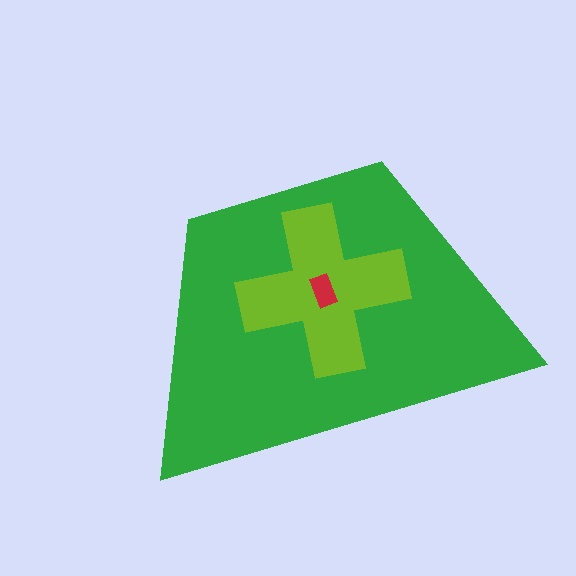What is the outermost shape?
The green trapezoid.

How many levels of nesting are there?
3.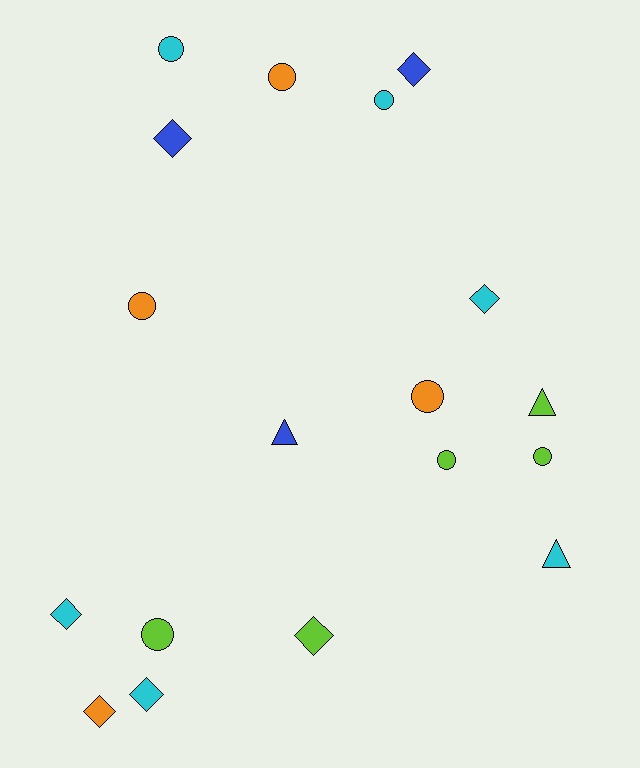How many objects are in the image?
There are 18 objects.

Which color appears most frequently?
Cyan, with 6 objects.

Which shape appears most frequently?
Circle, with 8 objects.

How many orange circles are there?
There are 3 orange circles.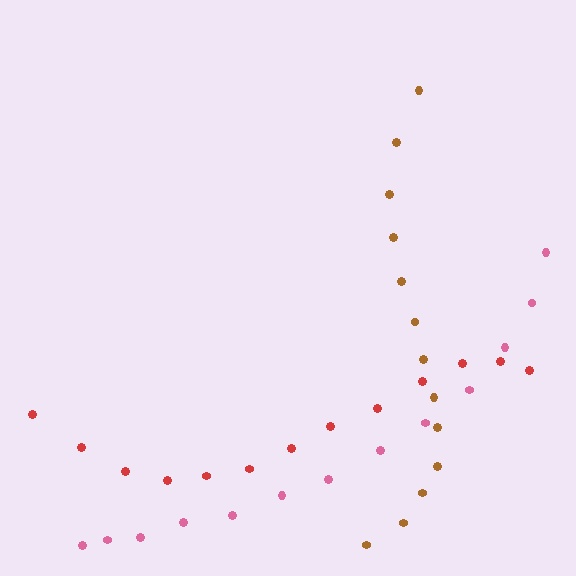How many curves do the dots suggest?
There are 3 distinct paths.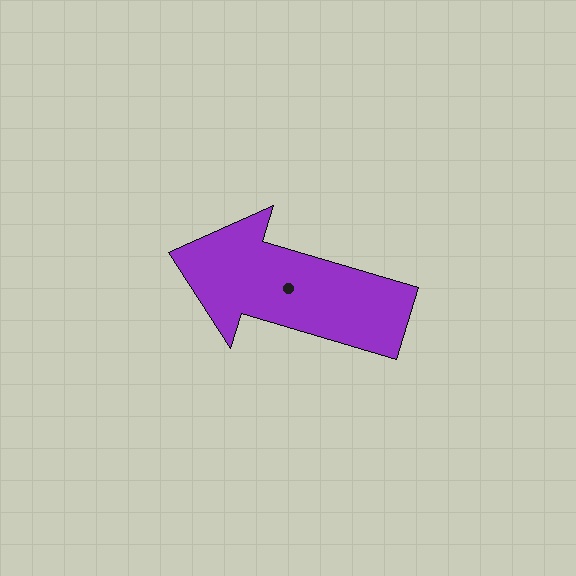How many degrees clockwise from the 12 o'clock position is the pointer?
Approximately 287 degrees.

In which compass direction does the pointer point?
West.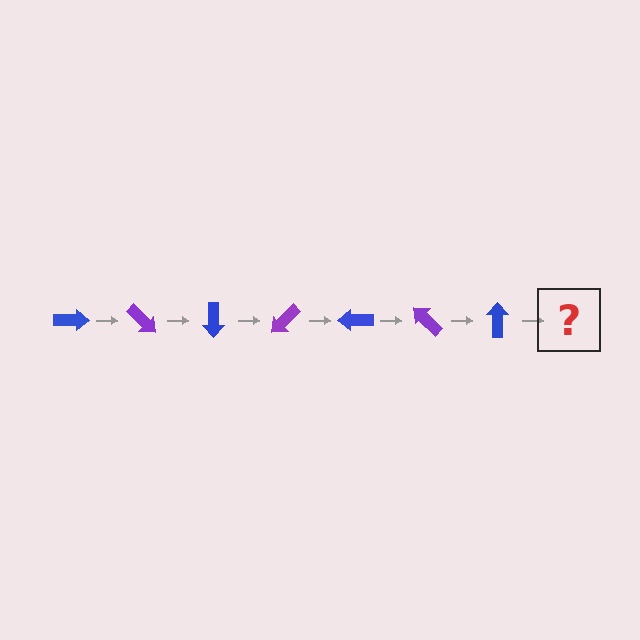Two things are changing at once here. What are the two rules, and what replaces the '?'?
The two rules are that it rotates 45 degrees each step and the color cycles through blue and purple. The '?' should be a purple arrow, rotated 315 degrees from the start.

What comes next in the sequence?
The next element should be a purple arrow, rotated 315 degrees from the start.